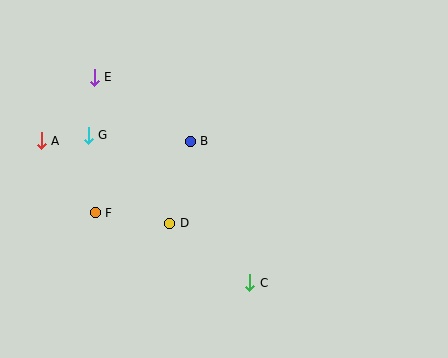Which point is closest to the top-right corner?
Point B is closest to the top-right corner.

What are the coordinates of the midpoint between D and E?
The midpoint between D and E is at (132, 150).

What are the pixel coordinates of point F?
Point F is at (95, 213).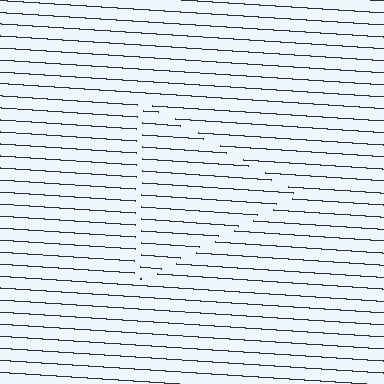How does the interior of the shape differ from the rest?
The interior of the shape contains the same grating, shifted by half a period — the contour is defined by the phase discontinuity where line-ends from the inner and outer gratings abut.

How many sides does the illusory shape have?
3 sides — the line-ends trace a triangle.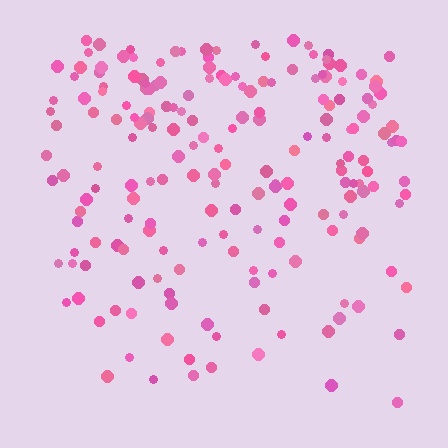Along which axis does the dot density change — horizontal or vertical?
Vertical.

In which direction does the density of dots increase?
From bottom to top, with the top side densest.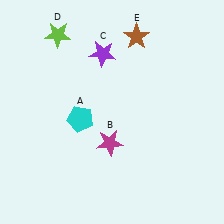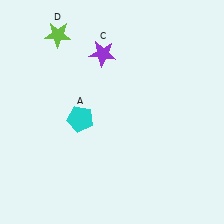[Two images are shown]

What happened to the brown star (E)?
The brown star (E) was removed in Image 2. It was in the top-right area of Image 1.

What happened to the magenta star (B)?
The magenta star (B) was removed in Image 2. It was in the bottom-left area of Image 1.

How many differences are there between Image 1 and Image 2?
There are 2 differences between the two images.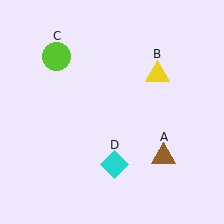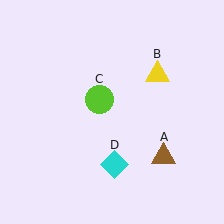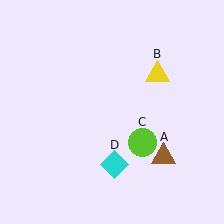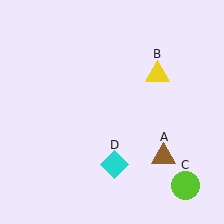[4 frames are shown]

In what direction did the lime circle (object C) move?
The lime circle (object C) moved down and to the right.